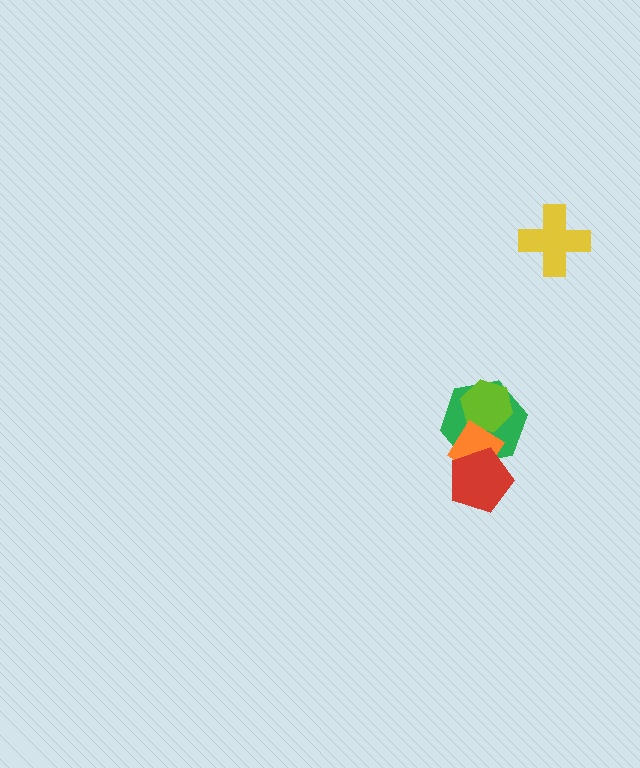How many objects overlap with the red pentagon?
2 objects overlap with the red pentagon.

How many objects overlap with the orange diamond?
3 objects overlap with the orange diamond.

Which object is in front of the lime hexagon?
The orange diamond is in front of the lime hexagon.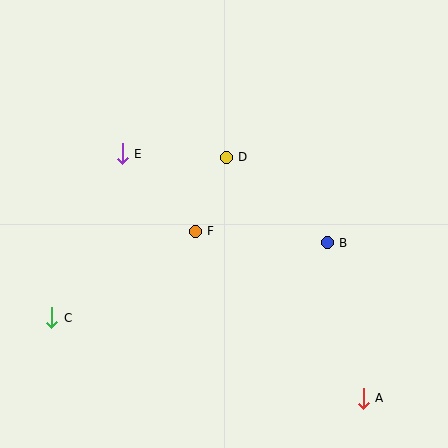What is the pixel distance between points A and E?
The distance between A and E is 343 pixels.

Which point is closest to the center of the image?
Point F at (195, 231) is closest to the center.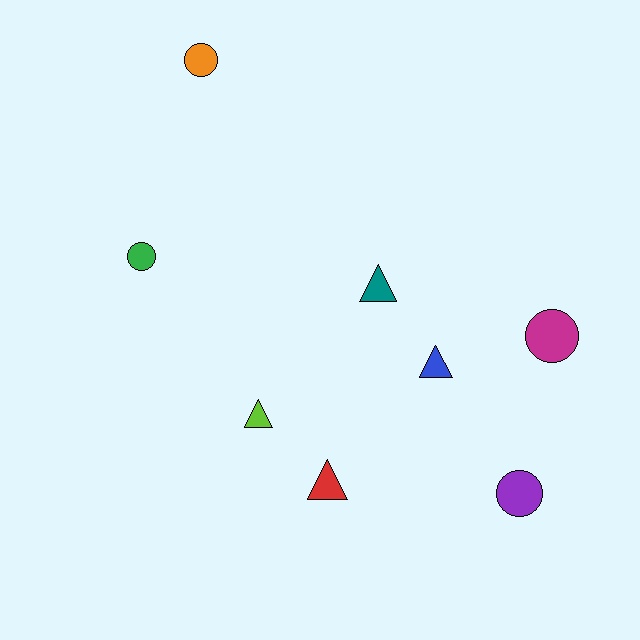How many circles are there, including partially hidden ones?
There are 4 circles.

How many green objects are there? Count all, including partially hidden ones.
There is 1 green object.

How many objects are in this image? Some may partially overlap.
There are 8 objects.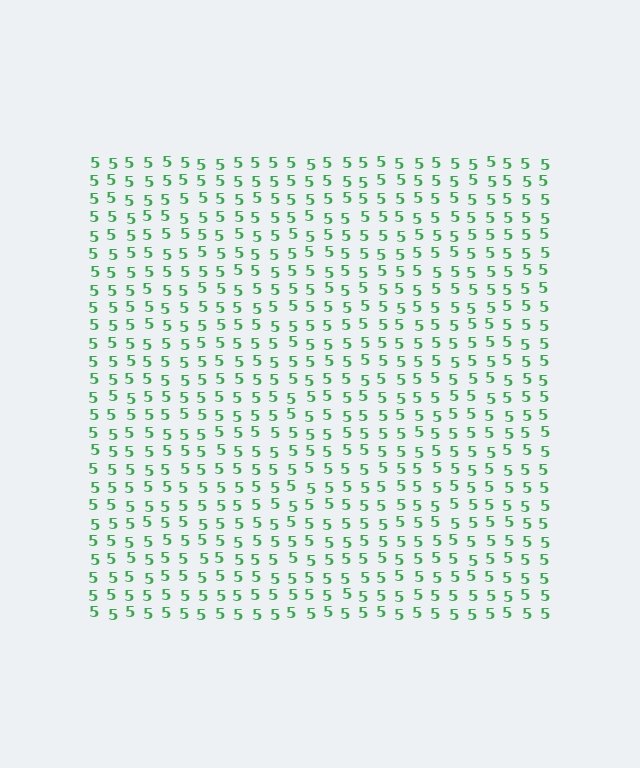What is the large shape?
The large shape is a square.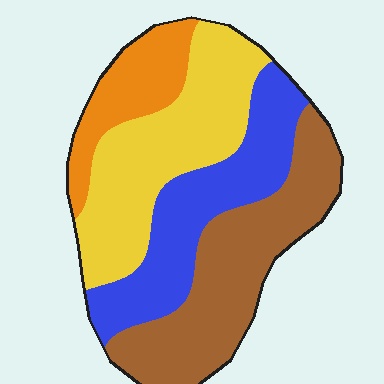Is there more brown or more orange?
Brown.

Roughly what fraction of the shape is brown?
Brown takes up between a quarter and a half of the shape.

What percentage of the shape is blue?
Blue covers about 25% of the shape.